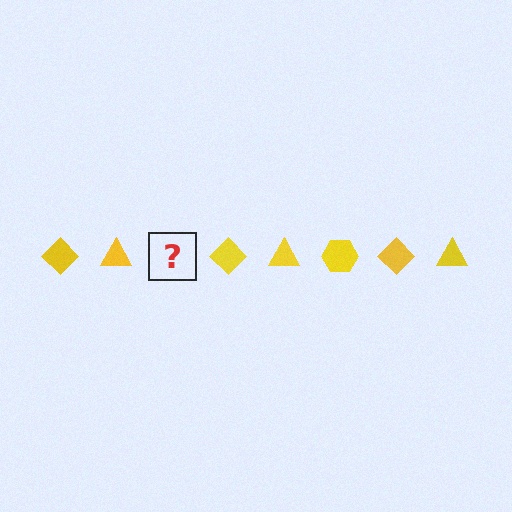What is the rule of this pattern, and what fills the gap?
The rule is that the pattern cycles through diamond, triangle, hexagon shapes in yellow. The gap should be filled with a yellow hexagon.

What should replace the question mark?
The question mark should be replaced with a yellow hexagon.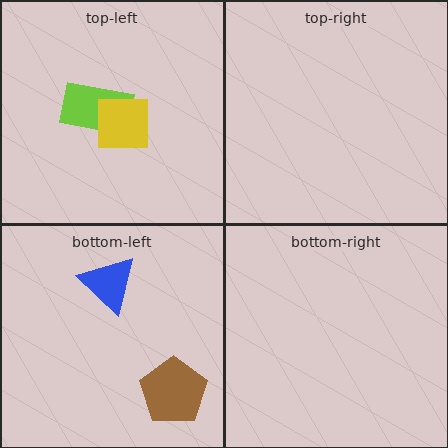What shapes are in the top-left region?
The lime rectangle, the yellow square.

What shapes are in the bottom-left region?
The blue triangle, the brown pentagon.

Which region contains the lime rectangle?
The top-left region.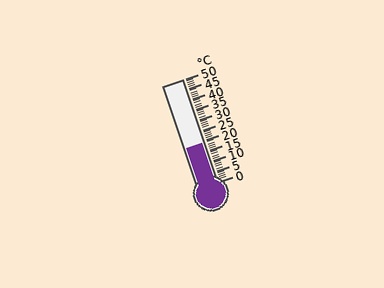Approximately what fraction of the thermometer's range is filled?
The thermometer is filled to approximately 40% of its range.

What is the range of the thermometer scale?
The thermometer scale ranges from 0°C to 50°C.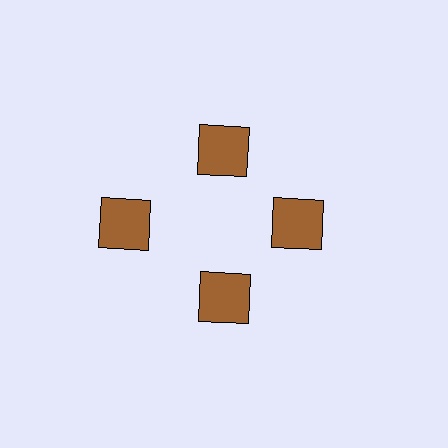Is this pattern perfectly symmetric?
No. The 4 brown squares are arranged in a ring, but one element near the 9 o'clock position is pushed outward from the center, breaking the 4-fold rotational symmetry.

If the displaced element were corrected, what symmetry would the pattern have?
It would have 4-fold rotational symmetry — the pattern would map onto itself every 90 degrees.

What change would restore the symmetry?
The symmetry would be restored by moving it inward, back onto the ring so that all 4 squares sit at equal angles and equal distance from the center.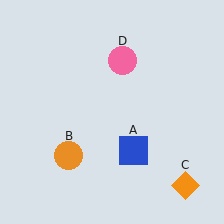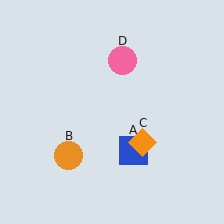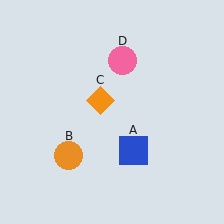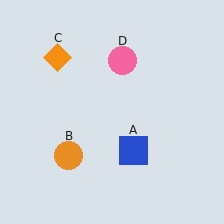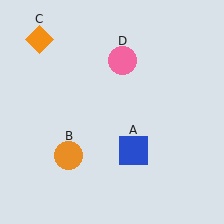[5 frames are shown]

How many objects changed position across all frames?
1 object changed position: orange diamond (object C).